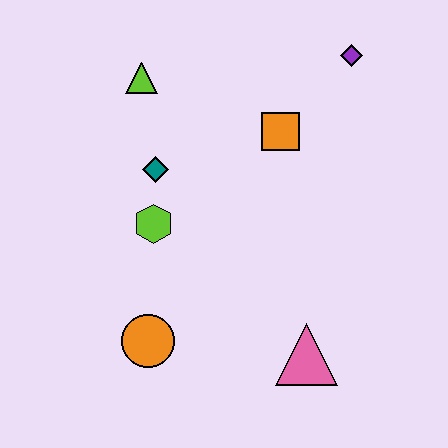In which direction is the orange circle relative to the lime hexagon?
The orange circle is below the lime hexagon.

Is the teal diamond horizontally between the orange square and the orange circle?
Yes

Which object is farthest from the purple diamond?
The orange circle is farthest from the purple diamond.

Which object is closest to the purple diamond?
The orange square is closest to the purple diamond.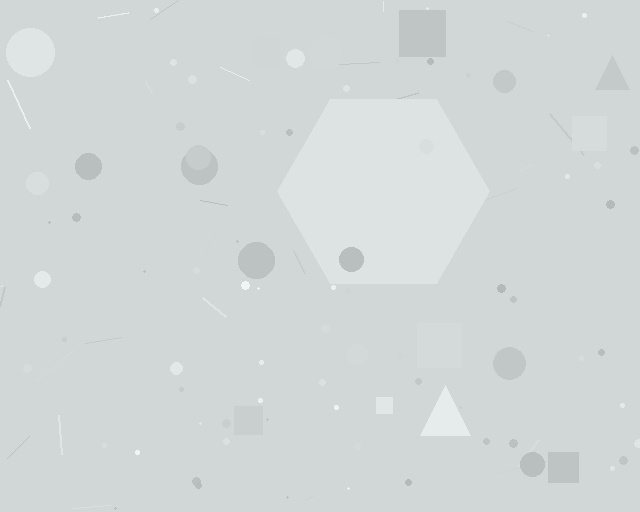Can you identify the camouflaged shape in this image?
The camouflaged shape is a hexagon.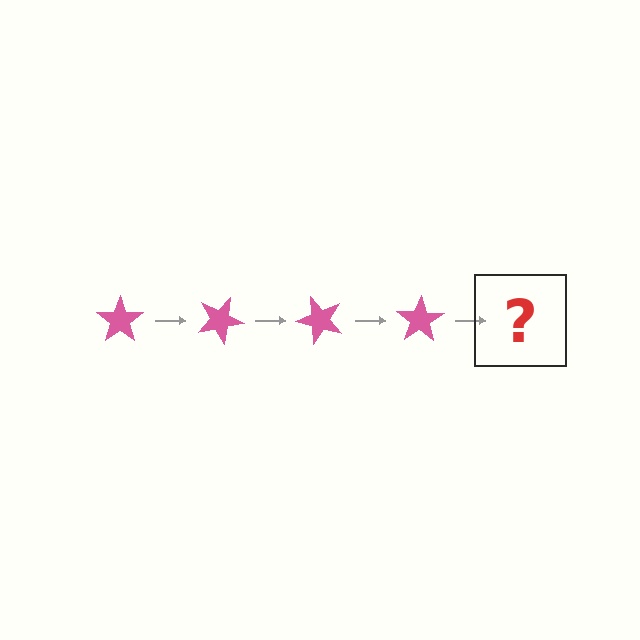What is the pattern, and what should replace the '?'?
The pattern is that the star rotates 25 degrees each step. The '?' should be a pink star rotated 100 degrees.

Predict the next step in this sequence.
The next step is a pink star rotated 100 degrees.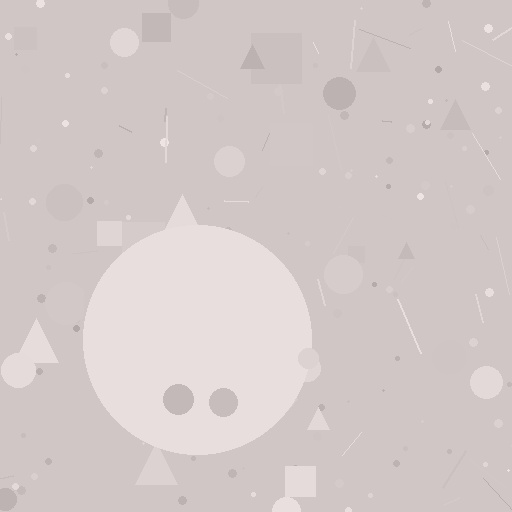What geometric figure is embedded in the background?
A circle is embedded in the background.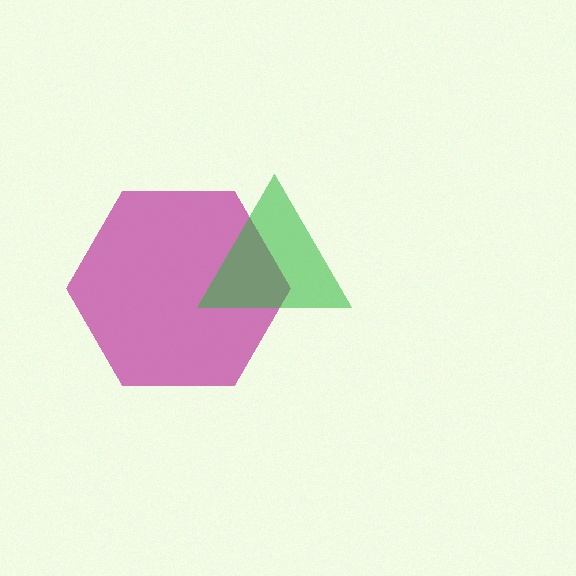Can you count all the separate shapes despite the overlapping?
Yes, there are 2 separate shapes.